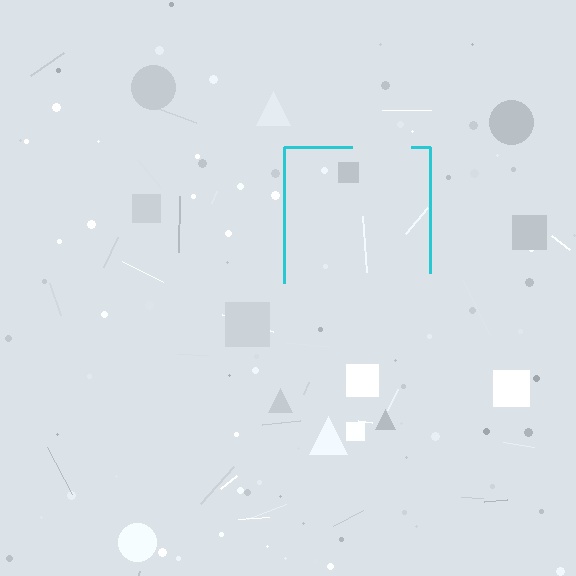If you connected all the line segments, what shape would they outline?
They would outline a square.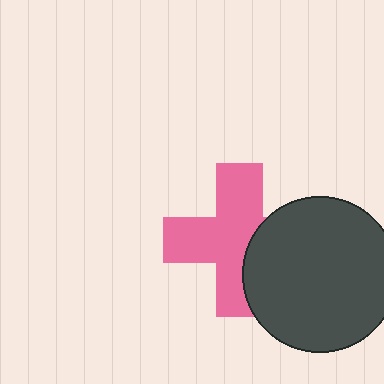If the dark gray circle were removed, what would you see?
You would see the complete pink cross.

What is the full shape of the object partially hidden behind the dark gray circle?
The partially hidden object is a pink cross.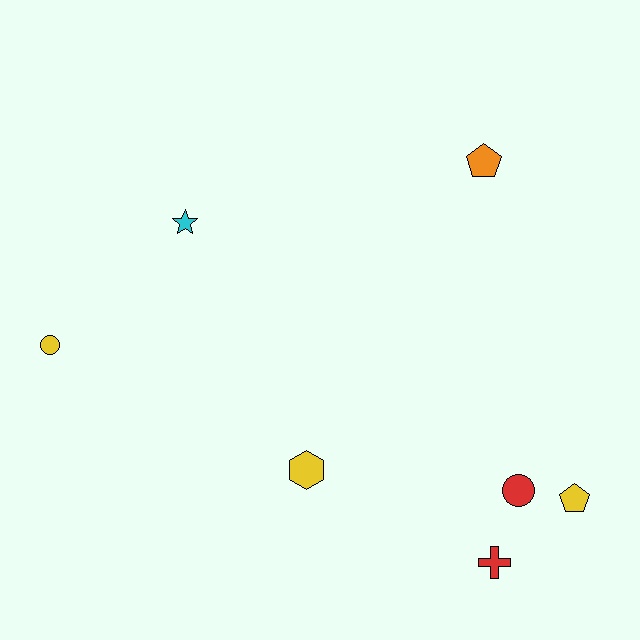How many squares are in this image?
There are no squares.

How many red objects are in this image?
There are 2 red objects.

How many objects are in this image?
There are 7 objects.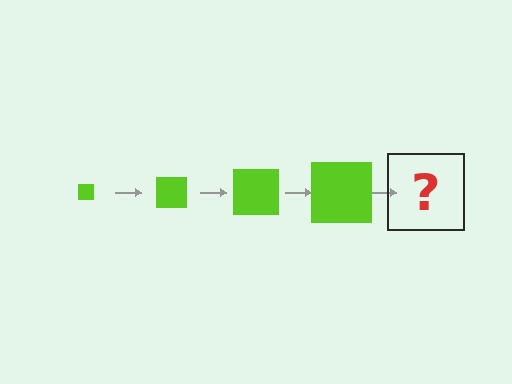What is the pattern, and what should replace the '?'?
The pattern is that the square gets progressively larger each step. The '?' should be a lime square, larger than the previous one.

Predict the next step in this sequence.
The next step is a lime square, larger than the previous one.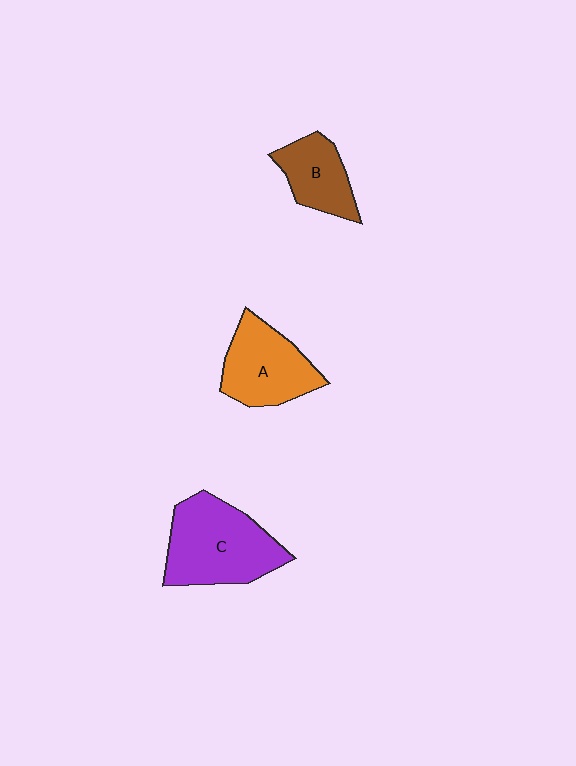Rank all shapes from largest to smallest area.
From largest to smallest: C (purple), A (orange), B (brown).